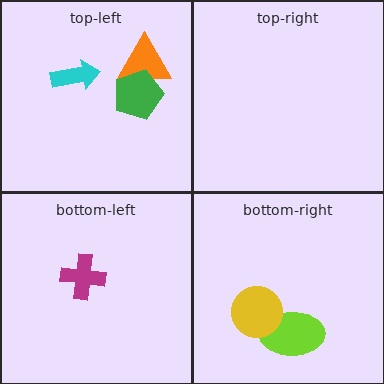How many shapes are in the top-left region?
3.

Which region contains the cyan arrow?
The top-left region.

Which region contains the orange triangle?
The top-left region.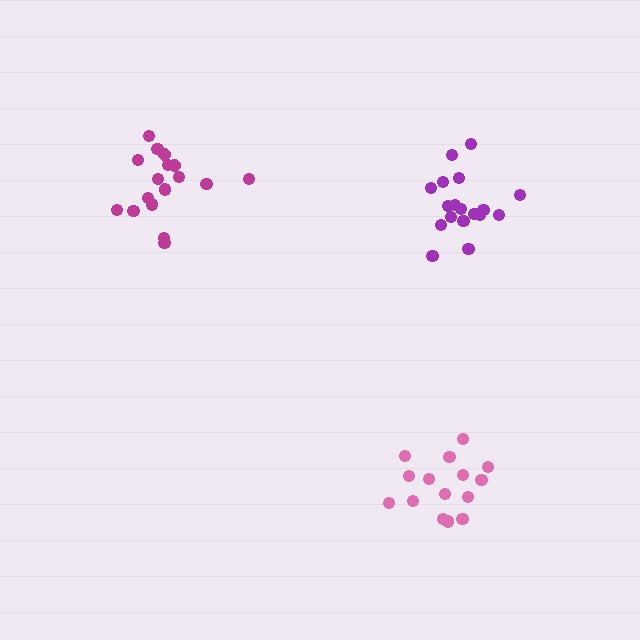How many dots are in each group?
Group 1: 17 dots, Group 2: 18 dots, Group 3: 16 dots (51 total).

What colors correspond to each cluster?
The clusters are colored: magenta, purple, pink.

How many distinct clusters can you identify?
There are 3 distinct clusters.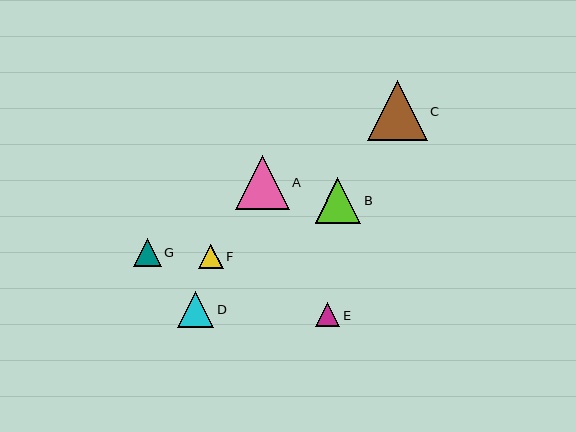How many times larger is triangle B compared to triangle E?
Triangle B is approximately 1.9 times the size of triangle E.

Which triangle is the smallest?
Triangle E is the smallest with a size of approximately 24 pixels.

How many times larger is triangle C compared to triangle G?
Triangle C is approximately 2.1 times the size of triangle G.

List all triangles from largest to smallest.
From largest to smallest: C, A, B, D, G, F, E.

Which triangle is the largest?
Triangle C is the largest with a size of approximately 60 pixels.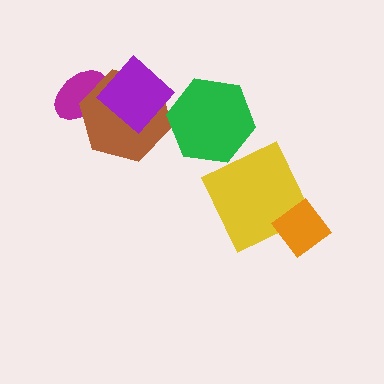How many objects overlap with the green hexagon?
0 objects overlap with the green hexagon.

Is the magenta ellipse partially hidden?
Yes, it is partially covered by another shape.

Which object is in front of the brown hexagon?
The purple diamond is in front of the brown hexagon.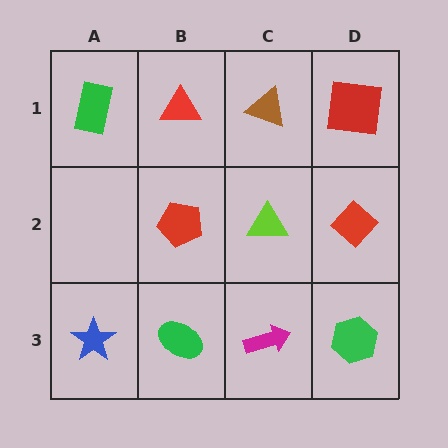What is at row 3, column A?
A blue star.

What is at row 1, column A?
A green rectangle.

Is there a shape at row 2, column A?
No, that cell is empty.